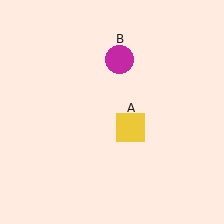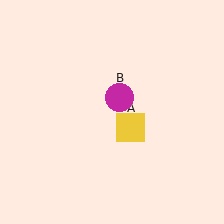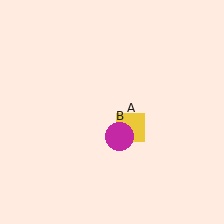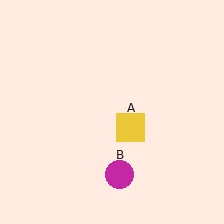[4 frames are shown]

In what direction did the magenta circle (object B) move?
The magenta circle (object B) moved down.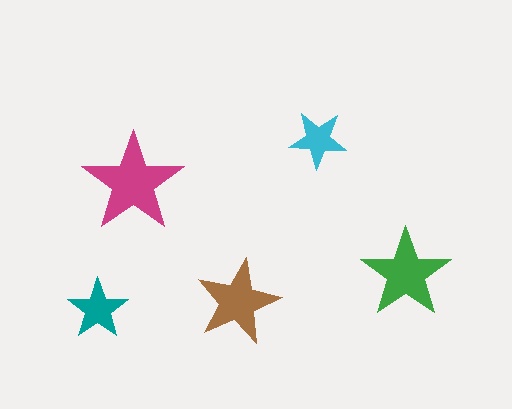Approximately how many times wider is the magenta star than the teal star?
About 1.5 times wider.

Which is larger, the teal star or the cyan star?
The teal one.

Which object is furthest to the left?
The teal star is leftmost.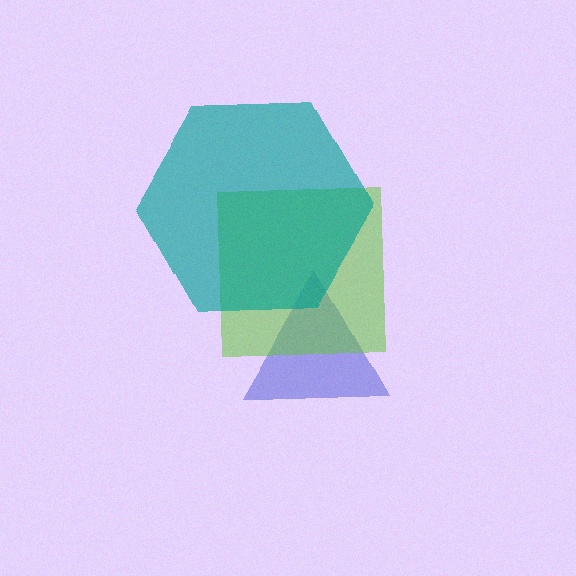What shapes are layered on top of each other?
The layered shapes are: a blue triangle, a lime square, a teal hexagon.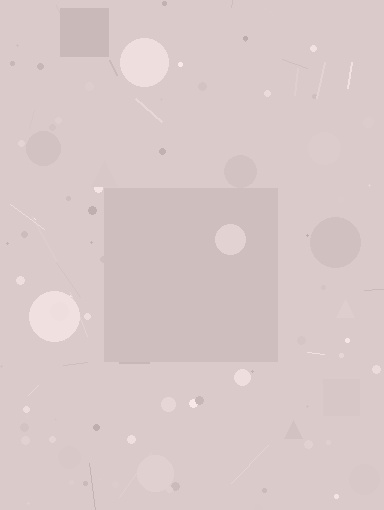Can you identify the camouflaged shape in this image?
The camouflaged shape is a square.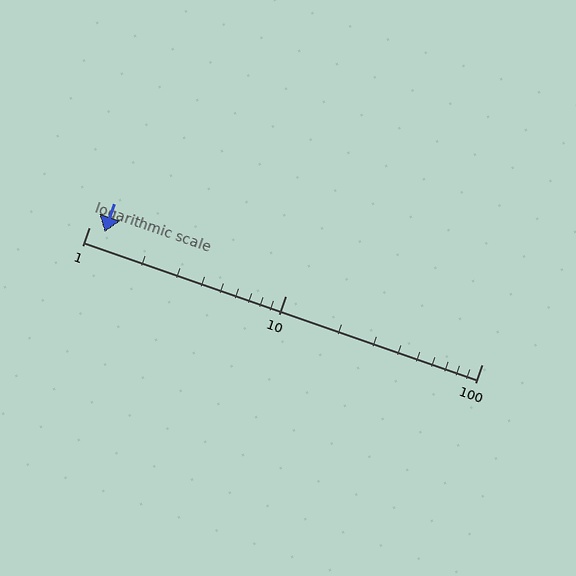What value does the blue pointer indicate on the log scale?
The pointer indicates approximately 1.2.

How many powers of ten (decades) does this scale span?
The scale spans 2 decades, from 1 to 100.